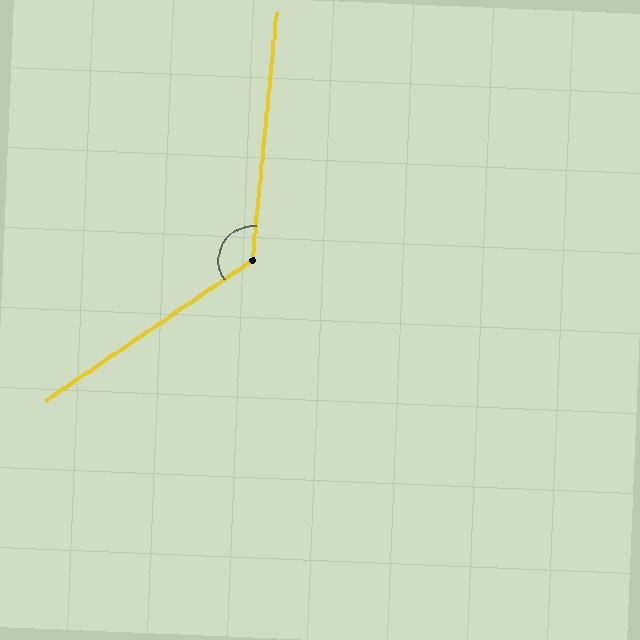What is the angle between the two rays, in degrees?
Approximately 130 degrees.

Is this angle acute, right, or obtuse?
It is obtuse.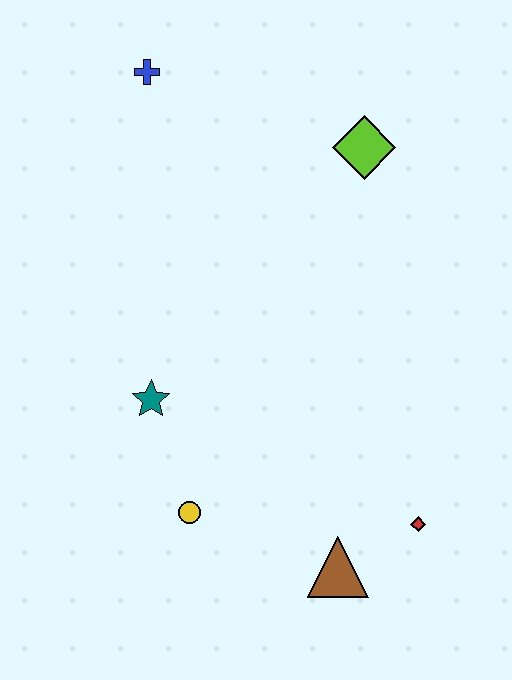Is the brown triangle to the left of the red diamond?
Yes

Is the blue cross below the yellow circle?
No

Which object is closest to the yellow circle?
The teal star is closest to the yellow circle.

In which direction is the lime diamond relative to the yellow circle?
The lime diamond is above the yellow circle.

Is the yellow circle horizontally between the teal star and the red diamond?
Yes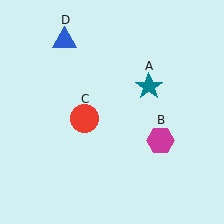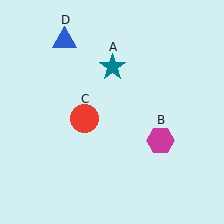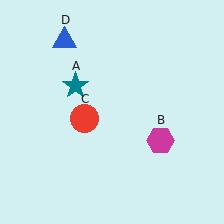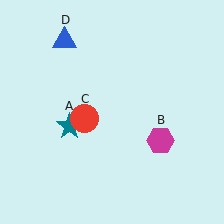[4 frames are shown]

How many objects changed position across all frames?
1 object changed position: teal star (object A).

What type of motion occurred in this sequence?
The teal star (object A) rotated counterclockwise around the center of the scene.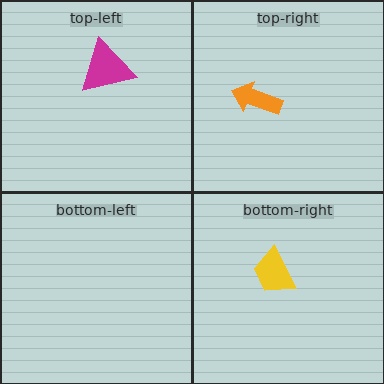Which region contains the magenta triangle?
The top-left region.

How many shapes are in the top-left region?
1.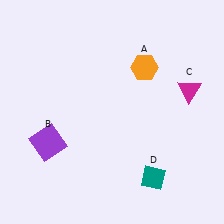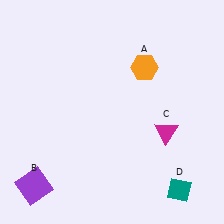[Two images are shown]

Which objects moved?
The objects that moved are: the purple square (B), the magenta triangle (C), the teal diamond (D).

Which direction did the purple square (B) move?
The purple square (B) moved down.